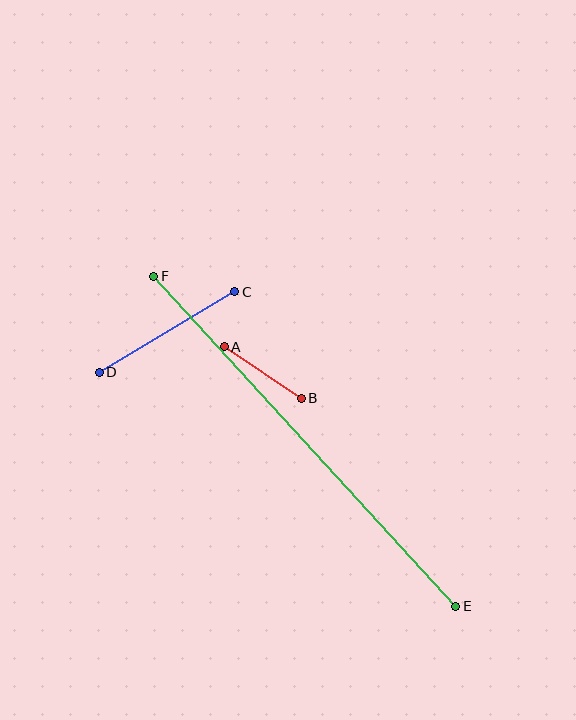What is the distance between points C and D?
The distance is approximately 158 pixels.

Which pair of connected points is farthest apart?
Points E and F are farthest apart.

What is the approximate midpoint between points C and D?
The midpoint is at approximately (167, 332) pixels.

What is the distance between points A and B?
The distance is approximately 93 pixels.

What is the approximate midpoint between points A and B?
The midpoint is at approximately (263, 372) pixels.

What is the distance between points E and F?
The distance is approximately 447 pixels.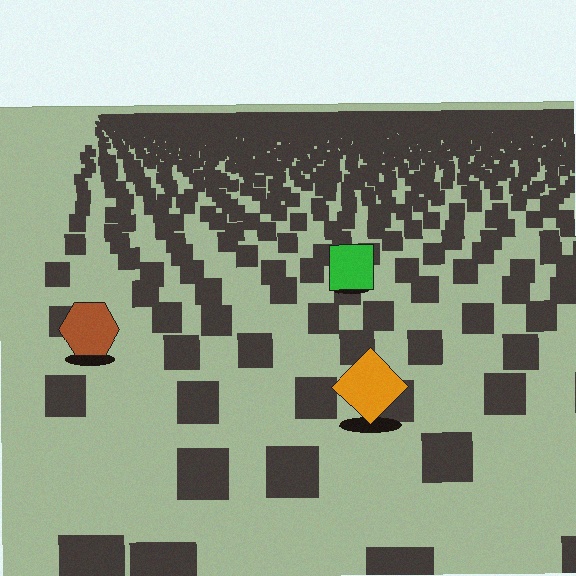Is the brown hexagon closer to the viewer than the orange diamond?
No. The orange diamond is closer — you can tell from the texture gradient: the ground texture is coarser near it.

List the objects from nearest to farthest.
From nearest to farthest: the orange diamond, the brown hexagon, the green square.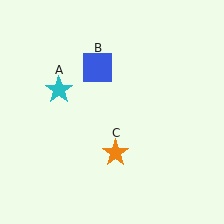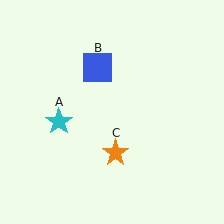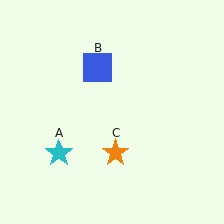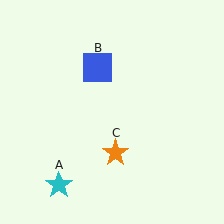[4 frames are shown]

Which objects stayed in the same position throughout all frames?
Blue square (object B) and orange star (object C) remained stationary.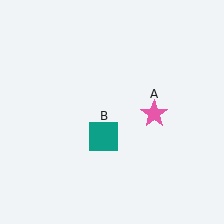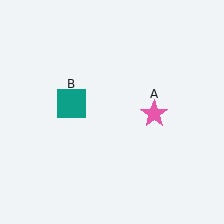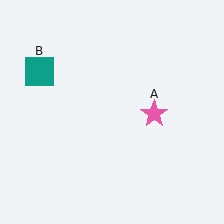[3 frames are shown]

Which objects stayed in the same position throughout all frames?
Pink star (object A) remained stationary.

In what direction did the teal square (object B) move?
The teal square (object B) moved up and to the left.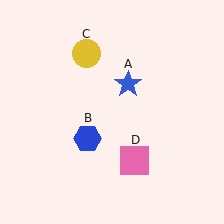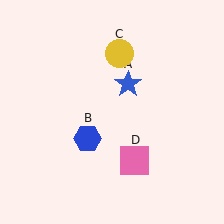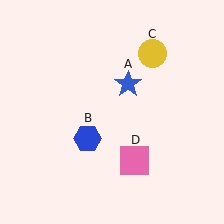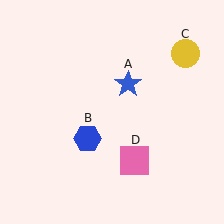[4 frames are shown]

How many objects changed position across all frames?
1 object changed position: yellow circle (object C).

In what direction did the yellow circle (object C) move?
The yellow circle (object C) moved right.